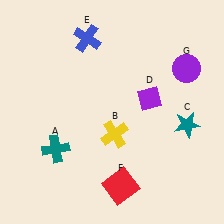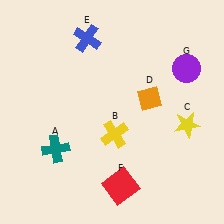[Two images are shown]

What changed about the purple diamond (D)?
In Image 1, D is purple. In Image 2, it changed to orange.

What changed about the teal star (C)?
In Image 1, C is teal. In Image 2, it changed to yellow.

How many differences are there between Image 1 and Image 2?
There are 2 differences between the two images.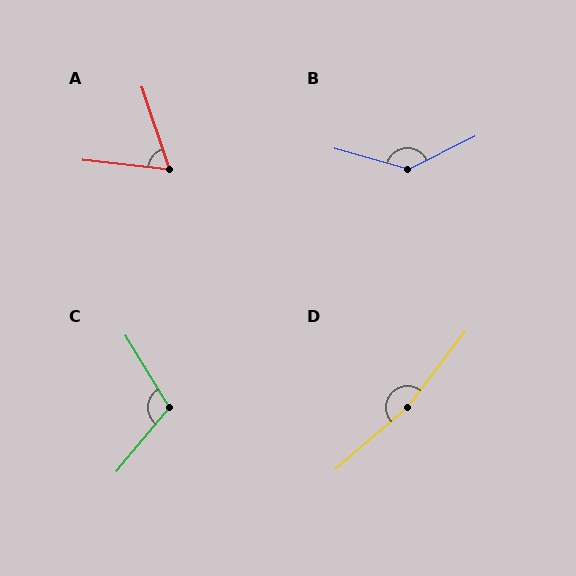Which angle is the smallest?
A, at approximately 66 degrees.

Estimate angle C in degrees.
Approximately 109 degrees.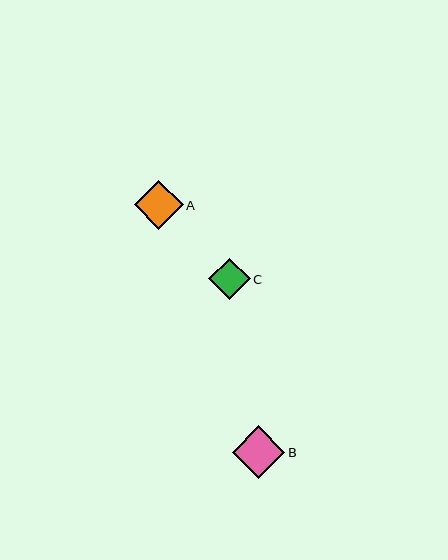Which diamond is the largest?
Diamond B is the largest with a size of approximately 53 pixels.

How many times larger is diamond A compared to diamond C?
Diamond A is approximately 1.2 times the size of diamond C.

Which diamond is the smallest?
Diamond C is the smallest with a size of approximately 41 pixels.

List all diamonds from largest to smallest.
From largest to smallest: B, A, C.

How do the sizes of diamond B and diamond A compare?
Diamond B and diamond A are approximately the same size.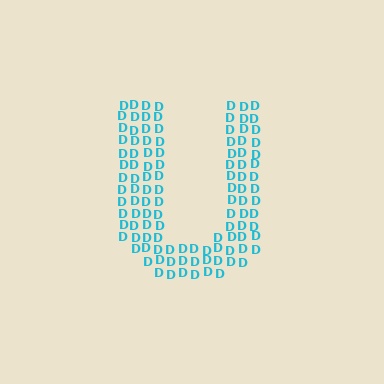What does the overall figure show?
The overall figure shows the letter U.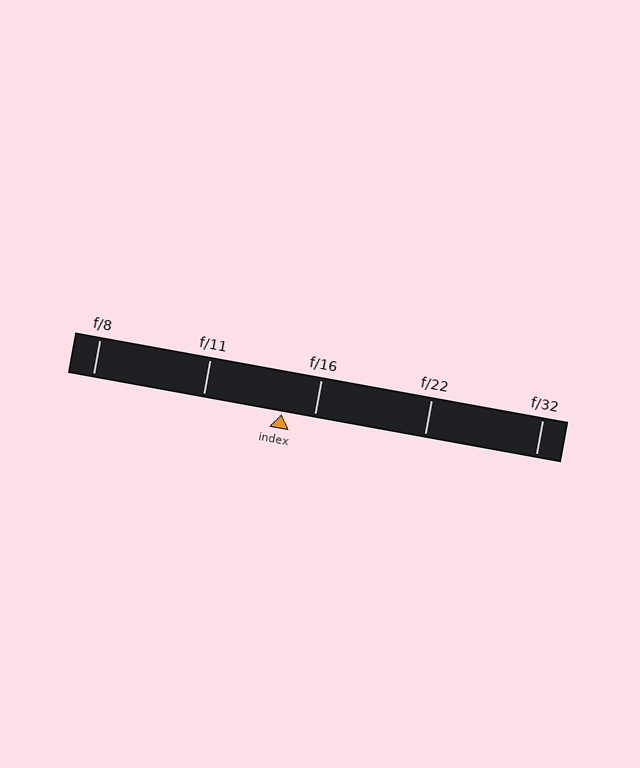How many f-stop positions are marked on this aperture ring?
There are 5 f-stop positions marked.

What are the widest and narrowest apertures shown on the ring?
The widest aperture shown is f/8 and the narrowest is f/32.